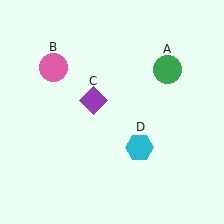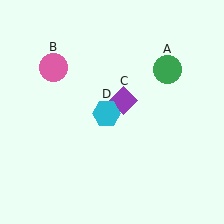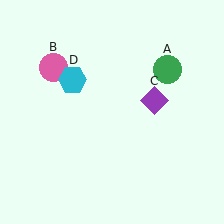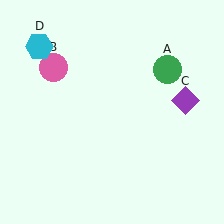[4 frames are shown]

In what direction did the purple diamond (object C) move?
The purple diamond (object C) moved right.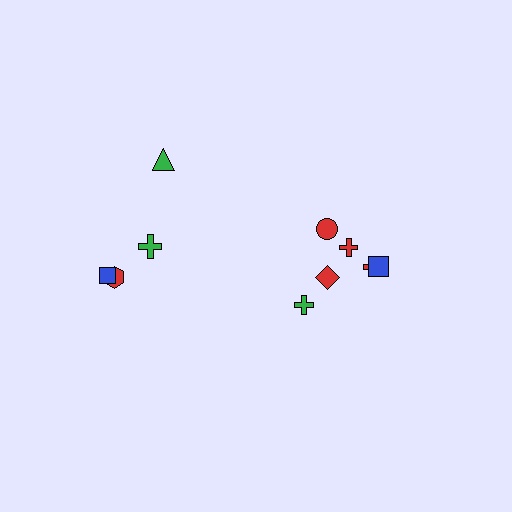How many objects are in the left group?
There are 4 objects.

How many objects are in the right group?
There are 6 objects.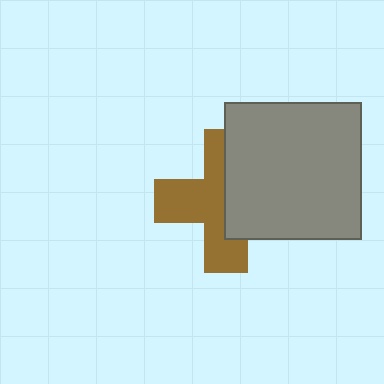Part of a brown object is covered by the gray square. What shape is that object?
It is a cross.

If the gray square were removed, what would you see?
You would see the complete brown cross.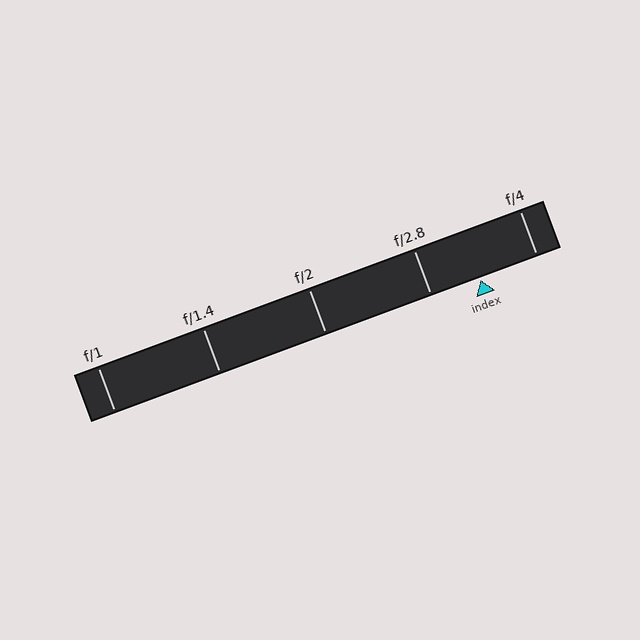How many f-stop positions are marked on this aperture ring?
There are 5 f-stop positions marked.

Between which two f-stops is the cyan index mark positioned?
The index mark is between f/2.8 and f/4.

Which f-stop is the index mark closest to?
The index mark is closest to f/2.8.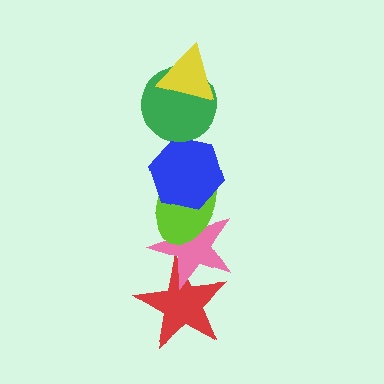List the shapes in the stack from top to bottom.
From top to bottom: the yellow triangle, the green circle, the blue hexagon, the lime ellipse, the pink star, the red star.